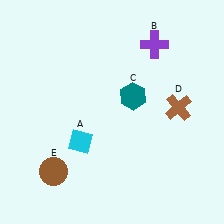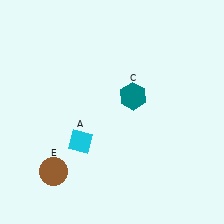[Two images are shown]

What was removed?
The purple cross (B), the brown cross (D) were removed in Image 2.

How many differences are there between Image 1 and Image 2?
There are 2 differences between the two images.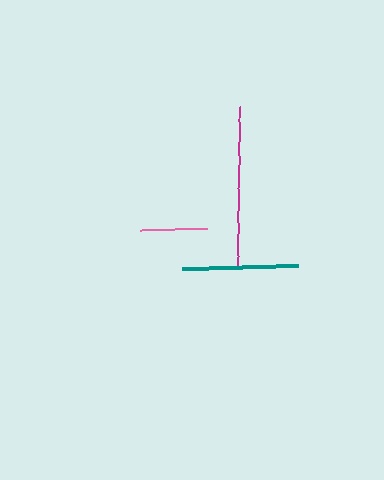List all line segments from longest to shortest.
From longest to shortest: magenta, teal, pink.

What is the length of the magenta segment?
The magenta segment is approximately 162 pixels long.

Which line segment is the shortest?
The pink line is the shortest at approximately 67 pixels.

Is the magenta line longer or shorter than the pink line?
The magenta line is longer than the pink line.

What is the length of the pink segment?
The pink segment is approximately 67 pixels long.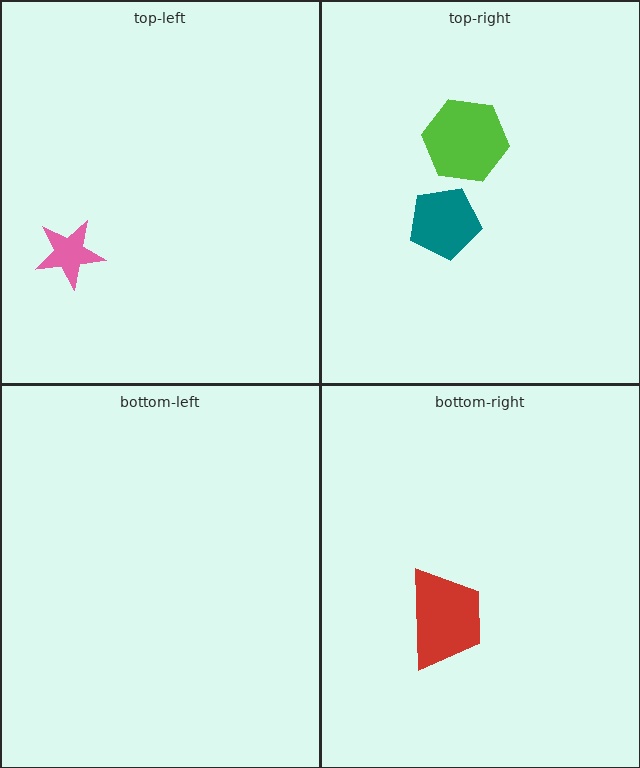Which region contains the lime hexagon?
The top-right region.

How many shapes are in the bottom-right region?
1.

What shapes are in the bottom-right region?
The red trapezoid.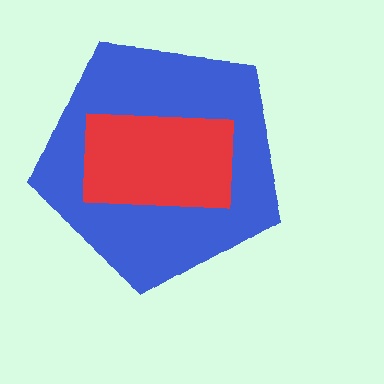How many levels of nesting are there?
2.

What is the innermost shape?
The red rectangle.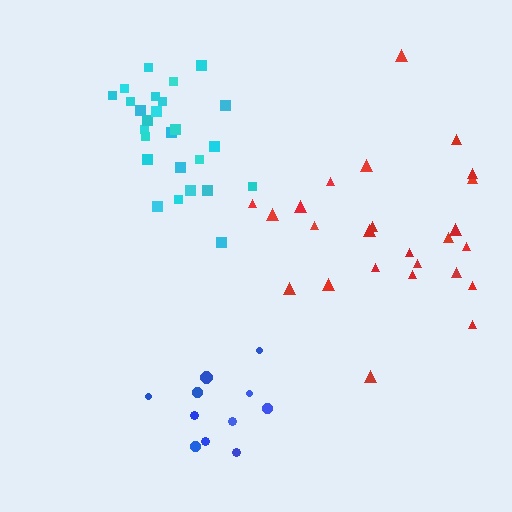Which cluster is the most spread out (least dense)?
Red.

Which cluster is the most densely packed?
Cyan.